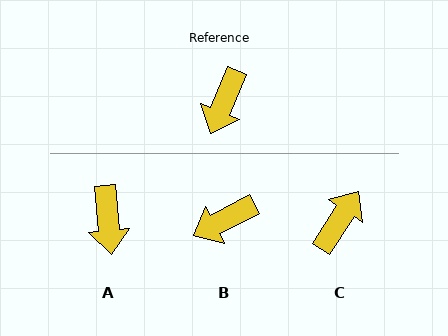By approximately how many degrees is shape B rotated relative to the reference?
Approximately 40 degrees clockwise.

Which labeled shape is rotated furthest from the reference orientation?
C, about 170 degrees away.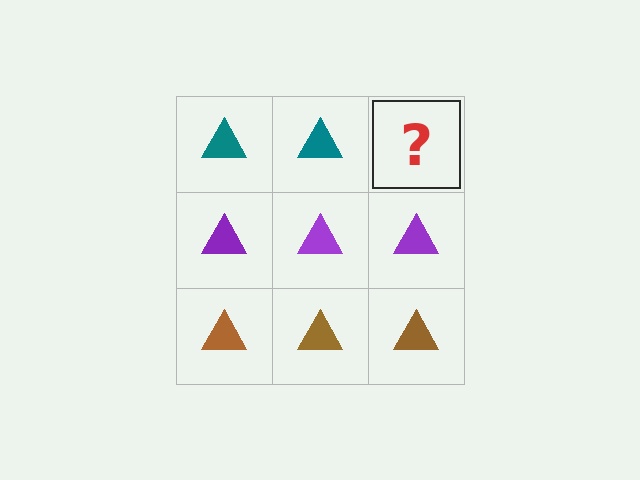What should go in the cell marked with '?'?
The missing cell should contain a teal triangle.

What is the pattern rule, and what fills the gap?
The rule is that each row has a consistent color. The gap should be filled with a teal triangle.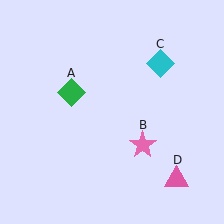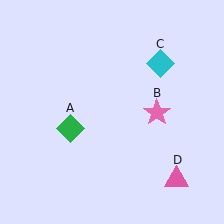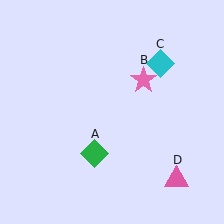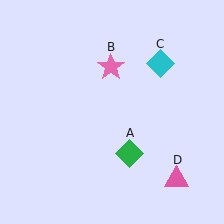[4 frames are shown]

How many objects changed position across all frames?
2 objects changed position: green diamond (object A), pink star (object B).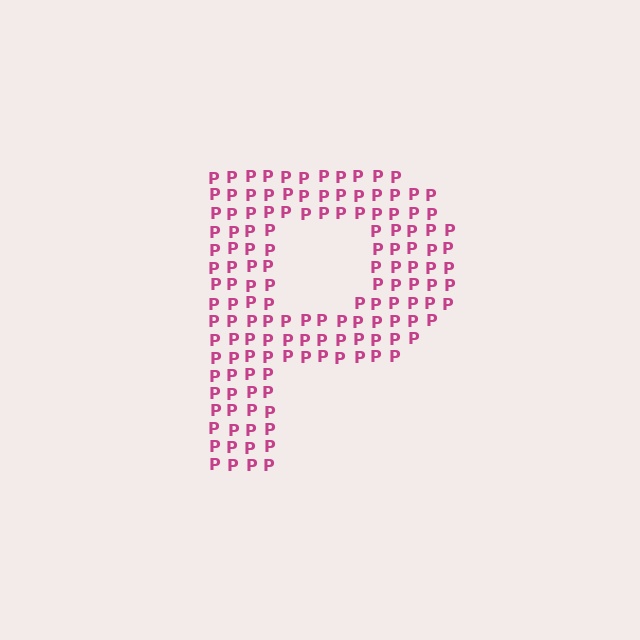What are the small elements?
The small elements are letter P's.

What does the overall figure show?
The overall figure shows the letter P.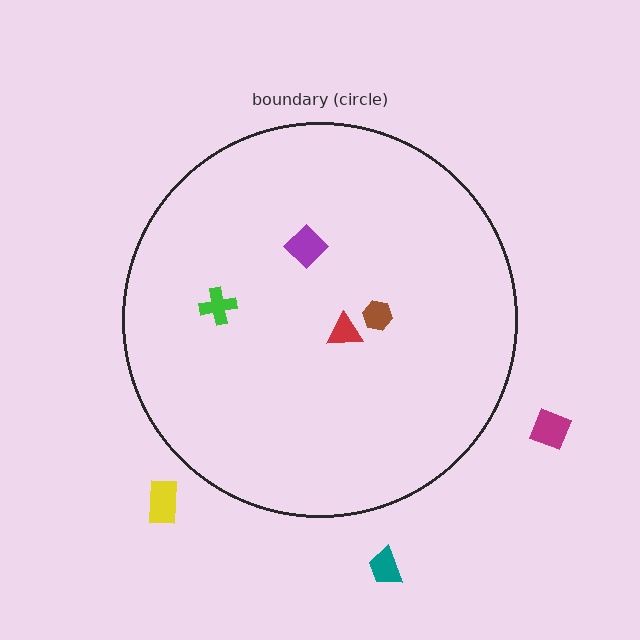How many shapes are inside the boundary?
4 inside, 3 outside.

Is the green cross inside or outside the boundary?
Inside.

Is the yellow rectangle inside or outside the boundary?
Outside.